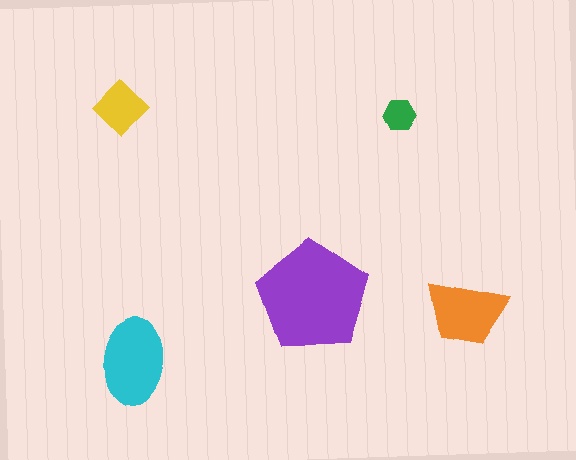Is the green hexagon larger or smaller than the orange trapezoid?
Smaller.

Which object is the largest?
The purple pentagon.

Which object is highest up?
The yellow diamond is topmost.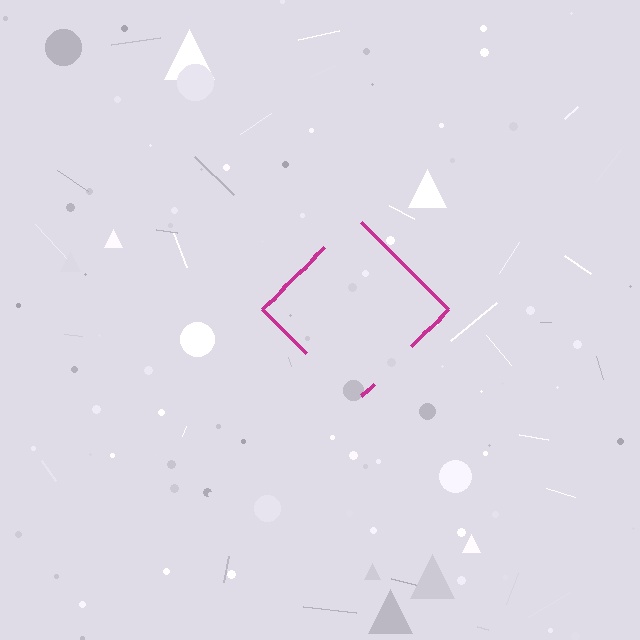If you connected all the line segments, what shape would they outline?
They would outline a diamond.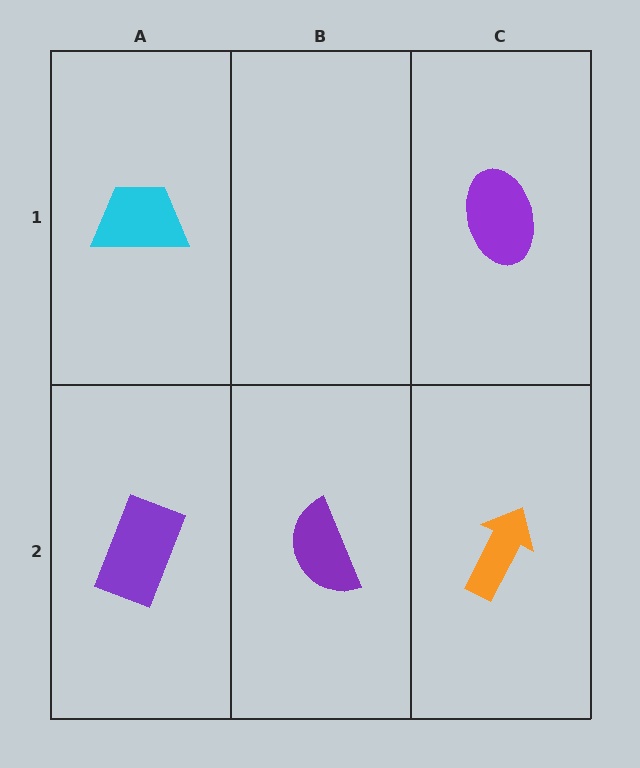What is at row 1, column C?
A purple ellipse.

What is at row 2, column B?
A purple semicircle.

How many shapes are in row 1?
2 shapes.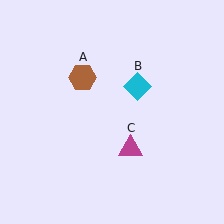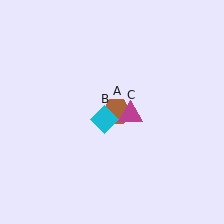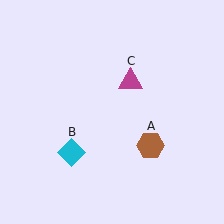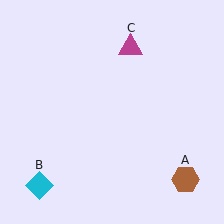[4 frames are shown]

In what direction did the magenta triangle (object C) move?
The magenta triangle (object C) moved up.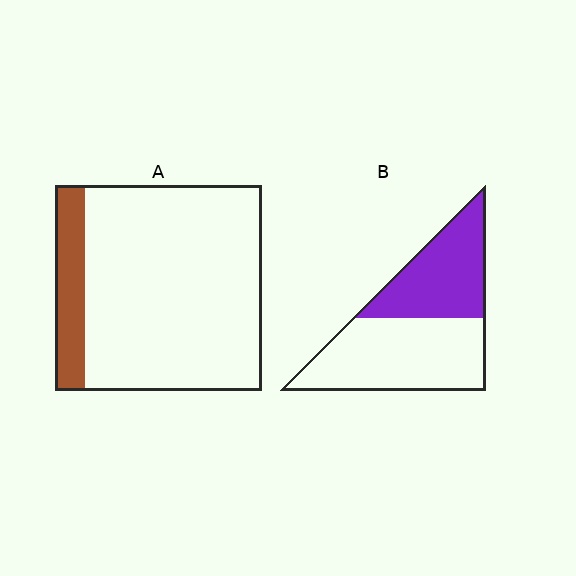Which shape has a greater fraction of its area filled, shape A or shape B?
Shape B.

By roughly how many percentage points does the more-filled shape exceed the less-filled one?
By roughly 25 percentage points (B over A).